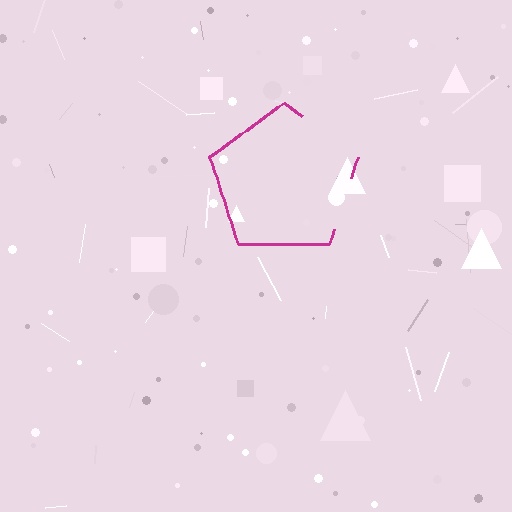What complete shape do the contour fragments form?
The contour fragments form a pentagon.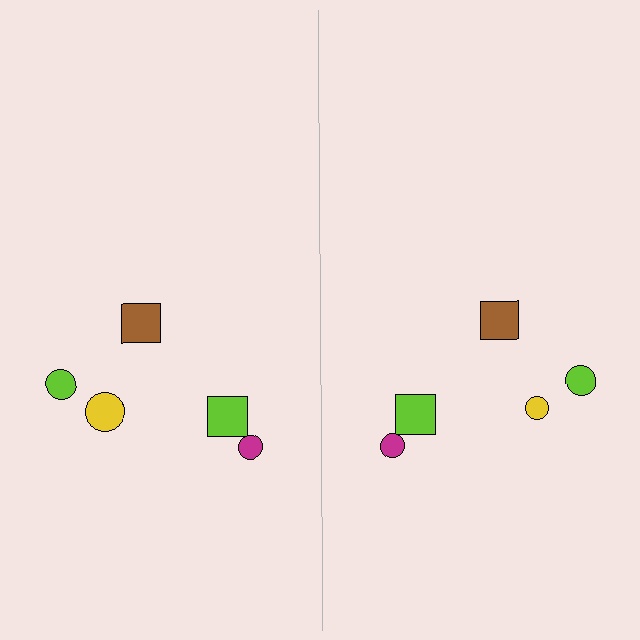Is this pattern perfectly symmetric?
No, the pattern is not perfectly symmetric. The yellow circle on the right side has a different size than its mirror counterpart.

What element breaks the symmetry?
The yellow circle on the right side has a different size than its mirror counterpart.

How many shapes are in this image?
There are 10 shapes in this image.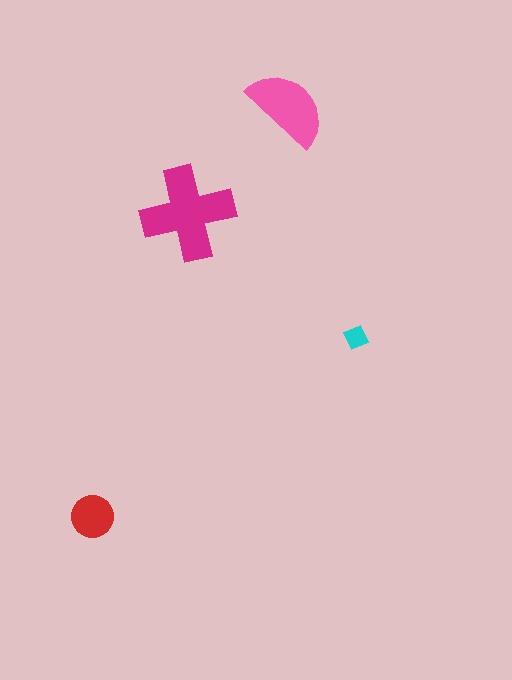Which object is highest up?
The pink semicircle is topmost.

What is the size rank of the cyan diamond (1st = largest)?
4th.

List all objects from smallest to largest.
The cyan diamond, the red circle, the pink semicircle, the magenta cross.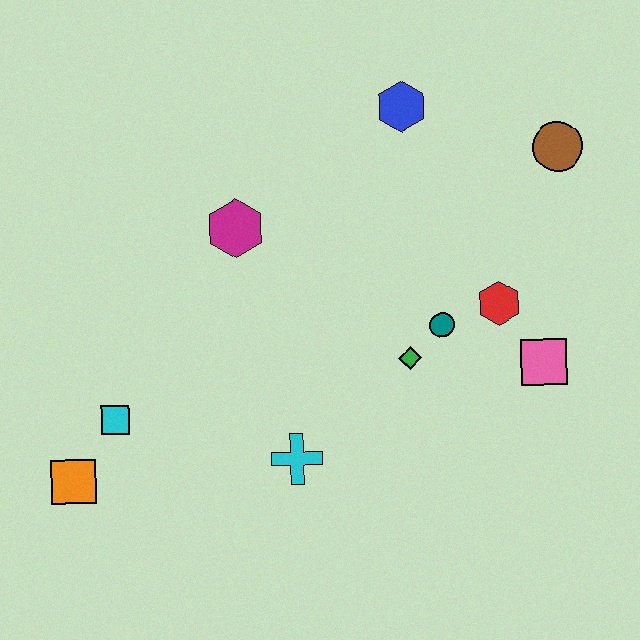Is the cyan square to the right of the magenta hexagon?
No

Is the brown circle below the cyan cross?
No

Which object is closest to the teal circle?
The green diamond is closest to the teal circle.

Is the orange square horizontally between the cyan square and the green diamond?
No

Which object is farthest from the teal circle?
The orange square is farthest from the teal circle.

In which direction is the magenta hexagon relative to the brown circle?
The magenta hexagon is to the left of the brown circle.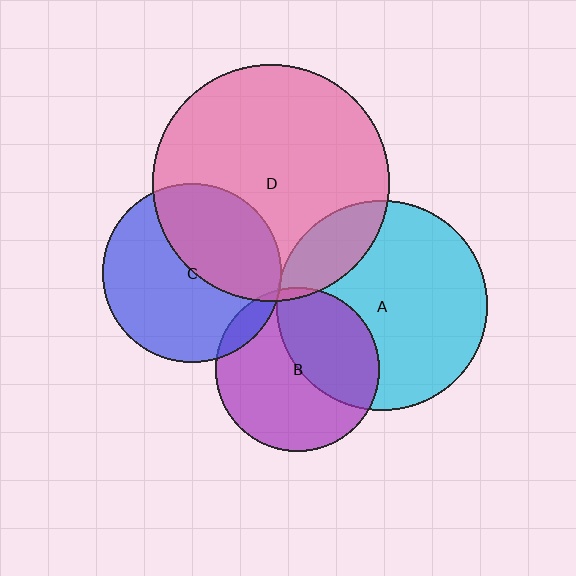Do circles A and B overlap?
Yes.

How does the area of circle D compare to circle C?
Approximately 1.7 times.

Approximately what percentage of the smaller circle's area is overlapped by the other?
Approximately 40%.